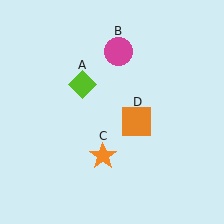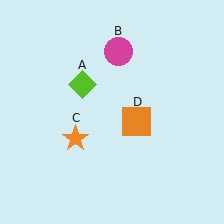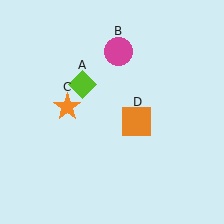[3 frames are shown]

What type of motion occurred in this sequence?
The orange star (object C) rotated clockwise around the center of the scene.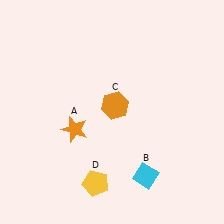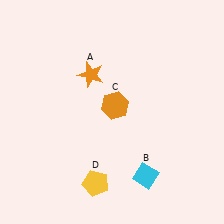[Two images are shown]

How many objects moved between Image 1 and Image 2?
1 object moved between the two images.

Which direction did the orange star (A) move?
The orange star (A) moved up.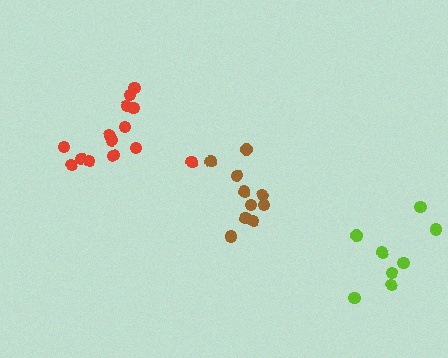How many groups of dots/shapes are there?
There are 3 groups.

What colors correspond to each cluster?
The clusters are colored: red, brown, lime.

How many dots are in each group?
Group 1: 14 dots, Group 2: 10 dots, Group 3: 9 dots (33 total).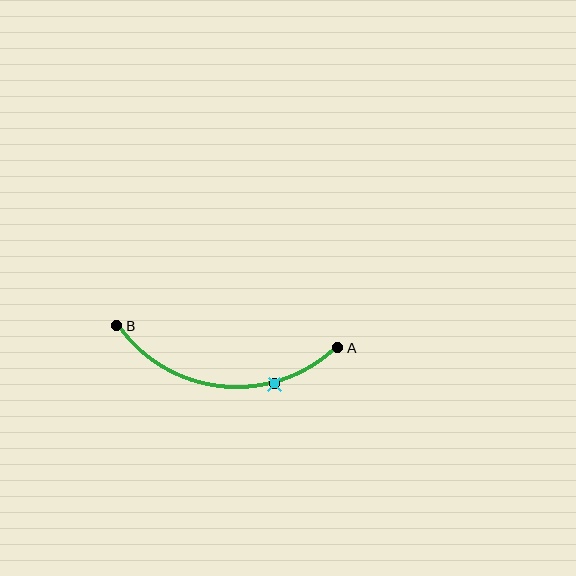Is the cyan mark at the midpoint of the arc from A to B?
No. The cyan mark lies on the arc but is closer to endpoint A. The arc midpoint would be at the point on the curve equidistant along the arc from both A and B.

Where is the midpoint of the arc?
The arc midpoint is the point on the curve farthest from the straight line joining A and B. It sits below that line.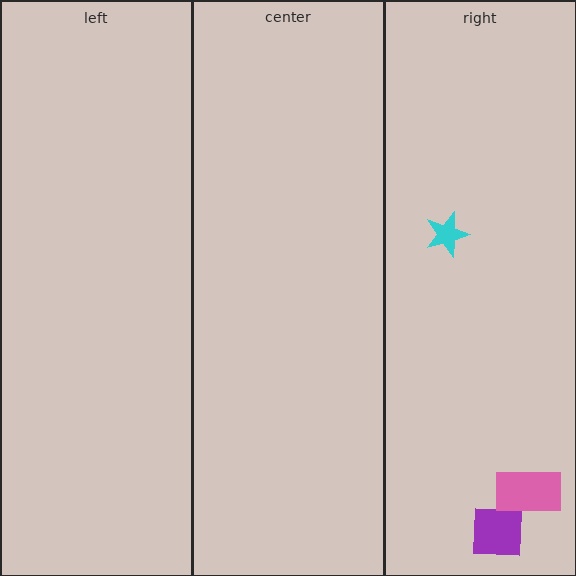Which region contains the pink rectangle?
The right region.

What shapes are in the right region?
The cyan star, the purple square, the pink rectangle.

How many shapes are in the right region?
3.